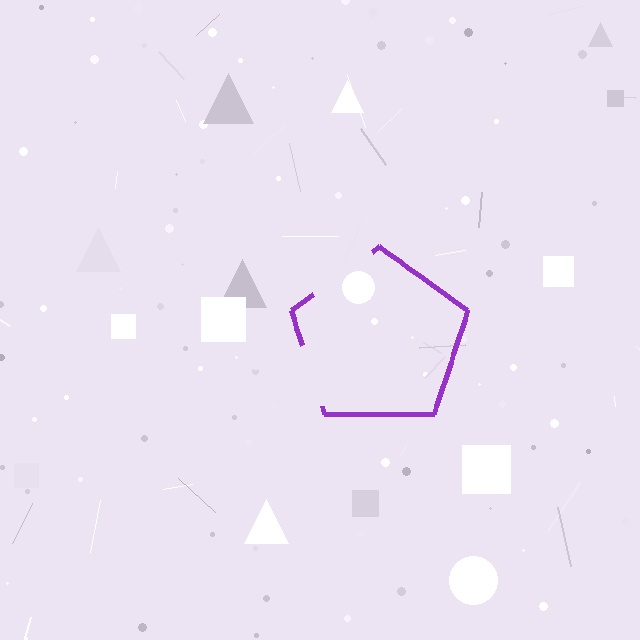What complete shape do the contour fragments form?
The contour fragments form a pentagon.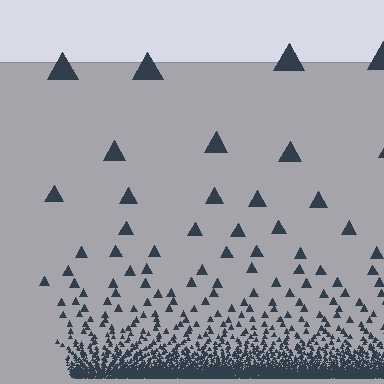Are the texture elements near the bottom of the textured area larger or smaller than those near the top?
Smaller. The gradient is inverted — elements near the bottom are smaller and denser.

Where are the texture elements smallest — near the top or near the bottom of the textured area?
Near the bottom.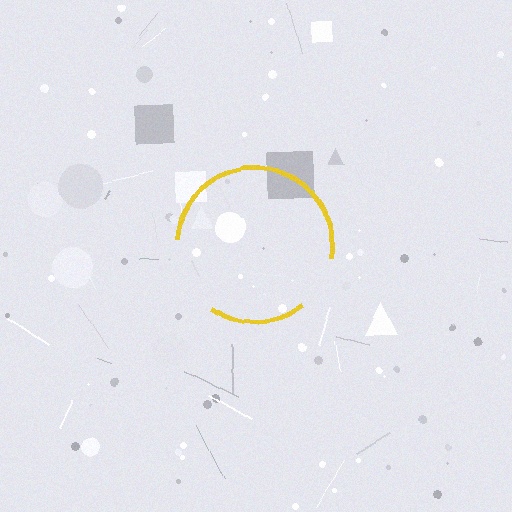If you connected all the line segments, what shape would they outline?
They would outline a circle.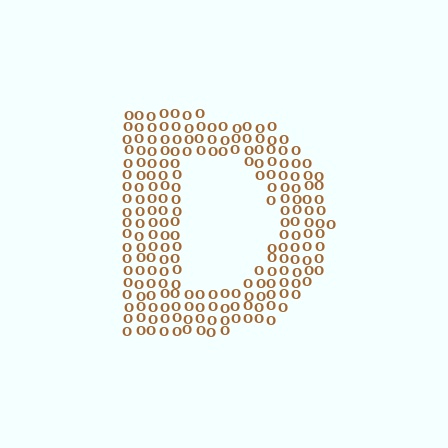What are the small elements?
The small elements are letter O's.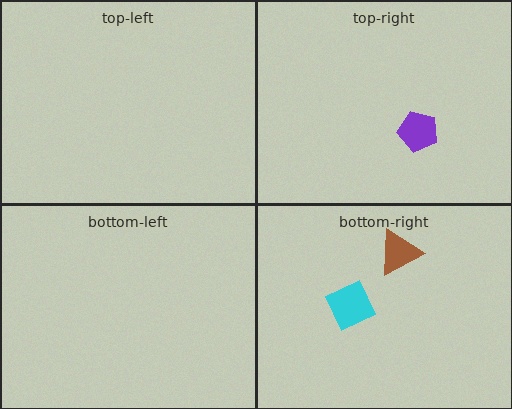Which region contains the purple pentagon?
The top-right region.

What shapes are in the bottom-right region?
The cyan diamond, the brown triangle.